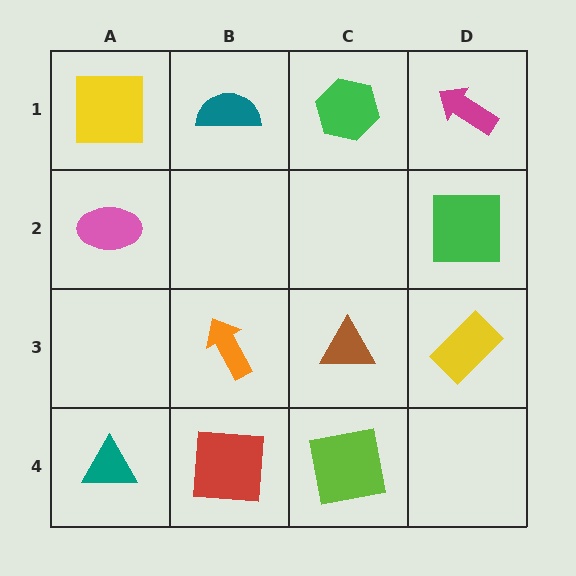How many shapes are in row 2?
2 shapes.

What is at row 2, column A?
A pink ellipse.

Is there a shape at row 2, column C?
No, that cell is empty.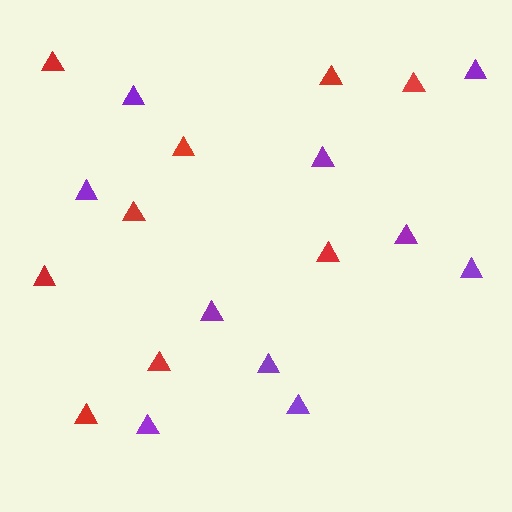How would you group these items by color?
There are 2 groups: one group of purple triangles (10) and one group of red triangles (9).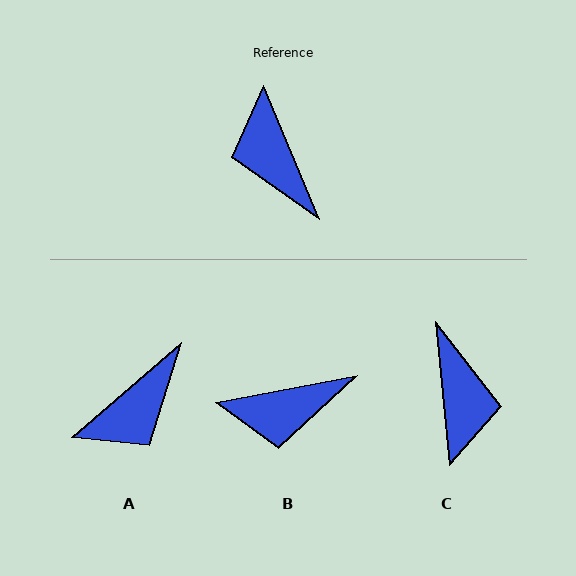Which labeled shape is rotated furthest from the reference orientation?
C, about 163 degrees away.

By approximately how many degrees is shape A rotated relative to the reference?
Approximately 108 degrees counter-clockwise.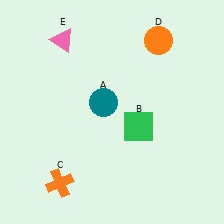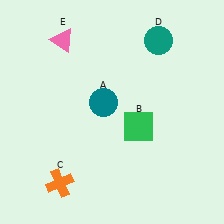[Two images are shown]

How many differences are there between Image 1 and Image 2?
There is 1 difference between the two images.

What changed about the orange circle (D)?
In Image 1, D is orange. In Image 2, it changed to teal.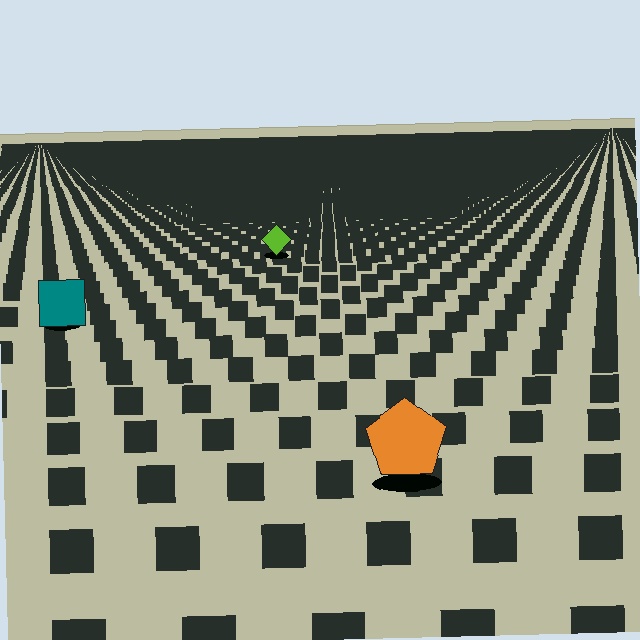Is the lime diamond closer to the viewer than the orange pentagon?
No. The orange pentagon is closer — you can tell from the texture gradient: the ground texture is coarser near it.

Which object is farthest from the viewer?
The lime diamond is farthest from the viewer. It appears smaller and the ground texture around it is denser.